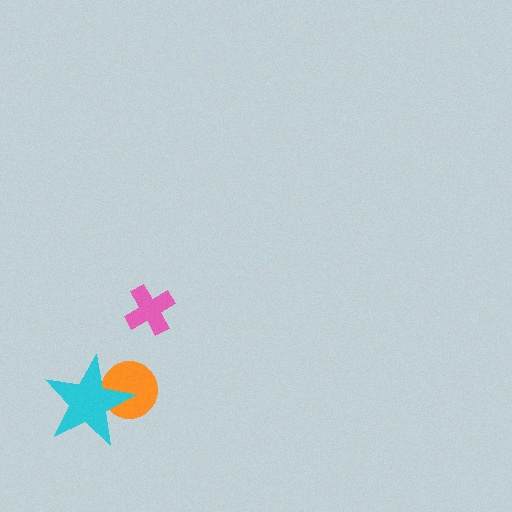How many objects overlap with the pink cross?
0 objects overlap with the pink cross.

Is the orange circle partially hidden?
Yes, it is partially covered by another shape.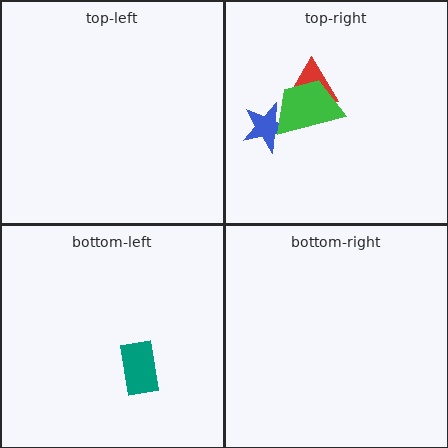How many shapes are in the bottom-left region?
1.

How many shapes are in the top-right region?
3.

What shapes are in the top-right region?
The red triangle, the blue star, the green trapezoid.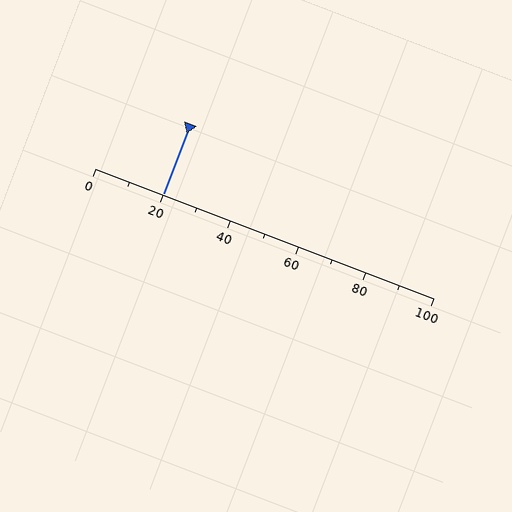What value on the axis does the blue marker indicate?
The marker indicates approximately 20.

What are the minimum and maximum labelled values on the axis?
The axis runs from 0 to 100.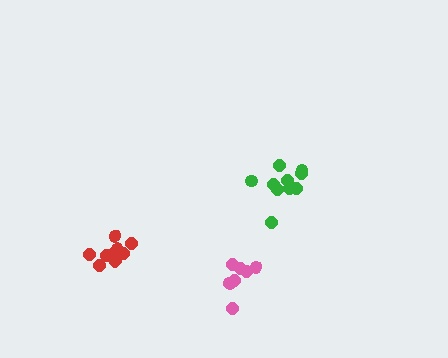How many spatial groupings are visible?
There are 3 spatial groupings.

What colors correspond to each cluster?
The clusters are colored: green, red, pink.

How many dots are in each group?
Group 1: 10 dots, Group 2: 9 dots, Group 3: 7 dots (26 total).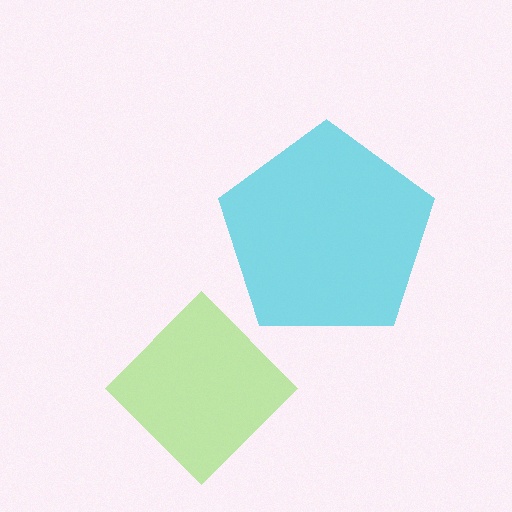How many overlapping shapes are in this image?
There are 2 overlapping shapes in the image.